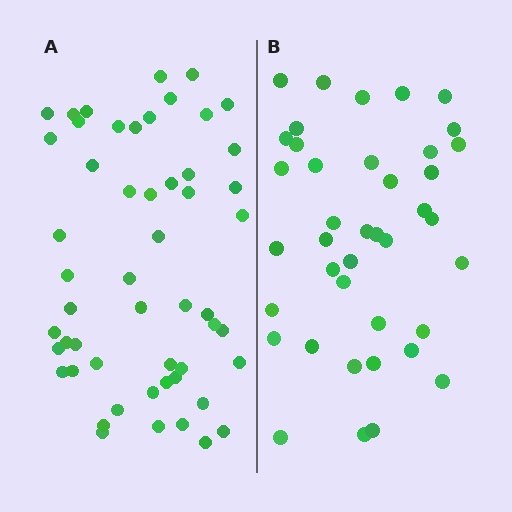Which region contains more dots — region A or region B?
Region A (the left region) has more dots.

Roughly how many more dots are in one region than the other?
Region A has approximately 15 more dots than region B.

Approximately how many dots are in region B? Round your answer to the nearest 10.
About 40 dots.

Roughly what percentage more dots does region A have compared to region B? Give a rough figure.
About 30% more.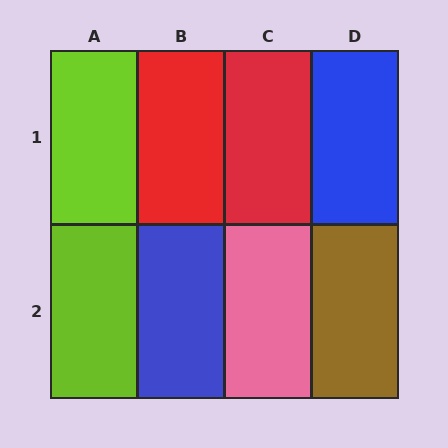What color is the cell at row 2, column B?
Blue.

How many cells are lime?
2 cells are lime.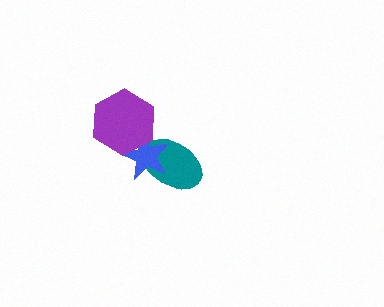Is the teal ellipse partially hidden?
Yes, it is partially covered by another shape.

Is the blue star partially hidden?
Yes, it is partially covered by another shape.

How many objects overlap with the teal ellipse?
1 object overlaps with the teal ellipse.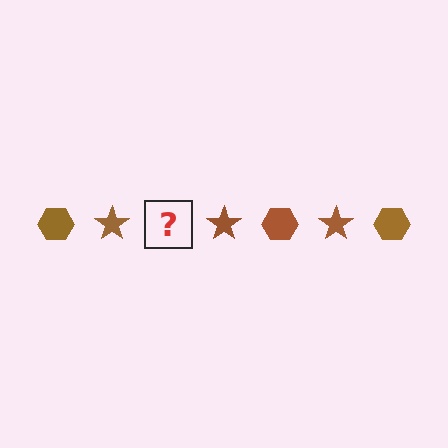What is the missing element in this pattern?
The missing element is a brown hexagon.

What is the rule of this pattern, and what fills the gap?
The rule is that the pattern cycles through hexagon, star shapes in brown. The gap should be filled with a brown hexagon.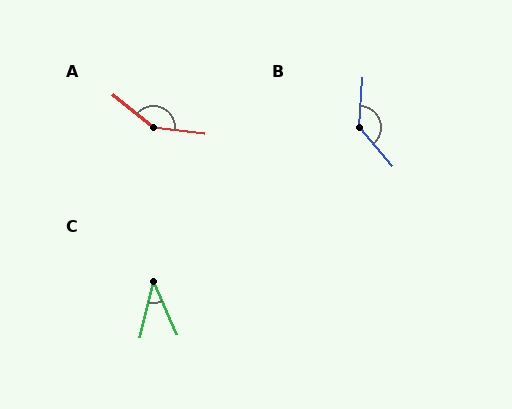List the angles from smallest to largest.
C (37°), B (136°), A (148°).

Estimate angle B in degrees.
Approximately 136 degrees.